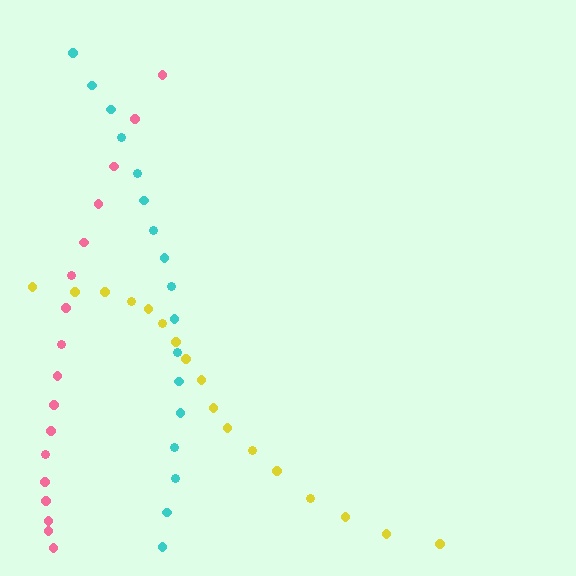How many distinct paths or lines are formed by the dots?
There are 3 distinct paths.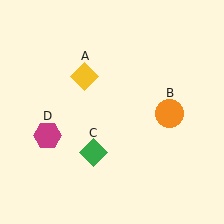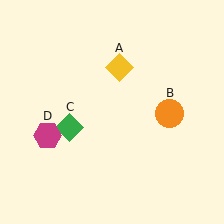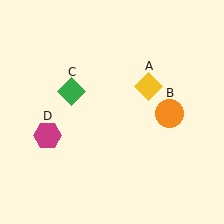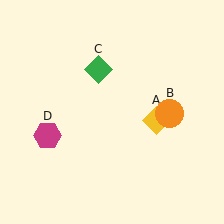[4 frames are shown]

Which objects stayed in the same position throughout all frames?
Orange circle (object B) and magenta hexagon (object D) remained stationary.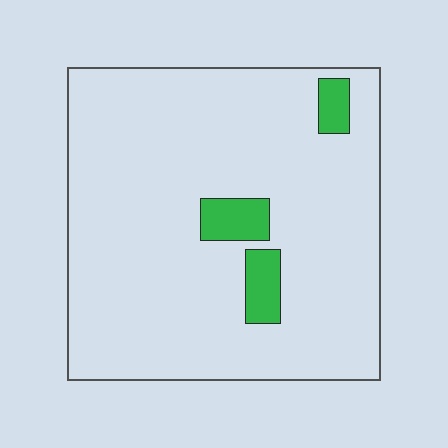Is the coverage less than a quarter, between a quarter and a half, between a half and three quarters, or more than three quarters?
Less than a quarter.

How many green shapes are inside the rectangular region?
3.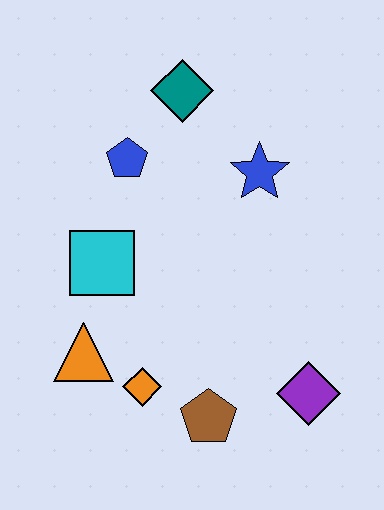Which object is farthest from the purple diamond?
The teal diamond is farthest from the purple diamond.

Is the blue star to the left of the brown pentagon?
No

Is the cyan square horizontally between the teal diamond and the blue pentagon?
No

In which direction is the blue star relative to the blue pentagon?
The blue star is to the right of the blue pentagon.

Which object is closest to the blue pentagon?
The teal diamond is closest to the blue pentagon.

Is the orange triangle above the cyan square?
No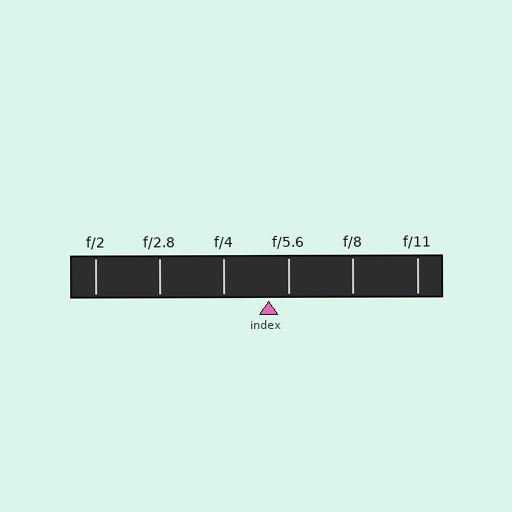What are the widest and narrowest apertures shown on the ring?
The widest aperture shown is f/2 and the narrowest is f/11.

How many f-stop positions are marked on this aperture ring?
There are 6 f-stop positions marked.